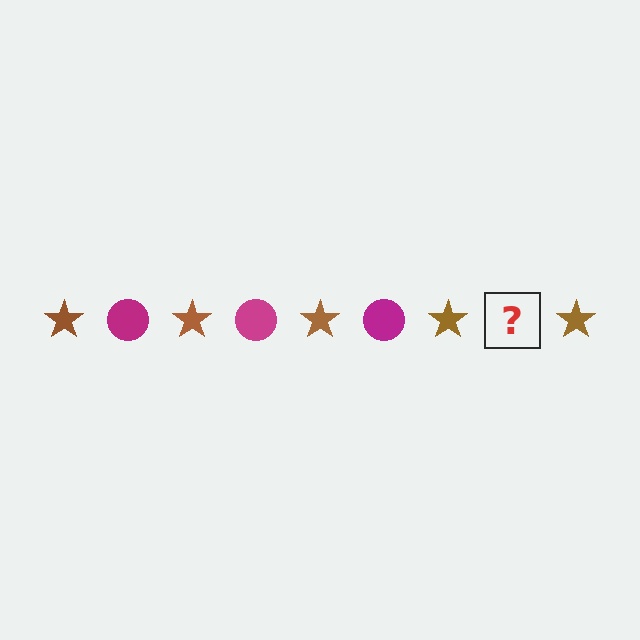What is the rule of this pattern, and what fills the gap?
The rule is that the pattern alternates between brown star and magenta circle. The gap should be filled with a magenta circle.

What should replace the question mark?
The question mark should be replaced with a magenta circle.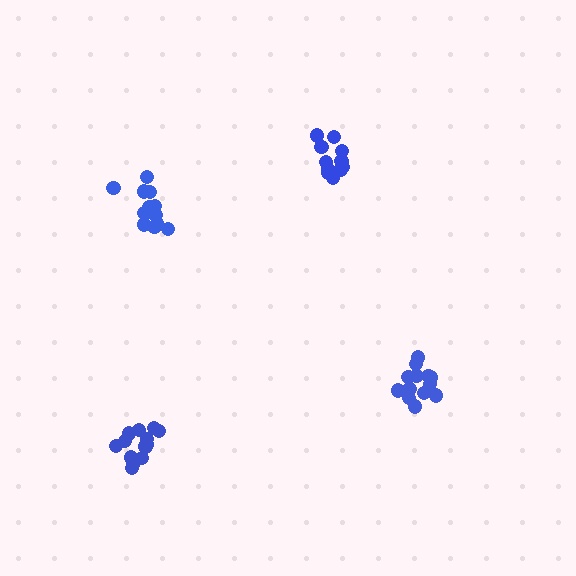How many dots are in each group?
Group 1: 11 dots, Group 2: 13 dots, Group 3: 13 dots, Group 4: 13 dots (50 total).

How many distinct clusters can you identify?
There are 4 distinct clusters.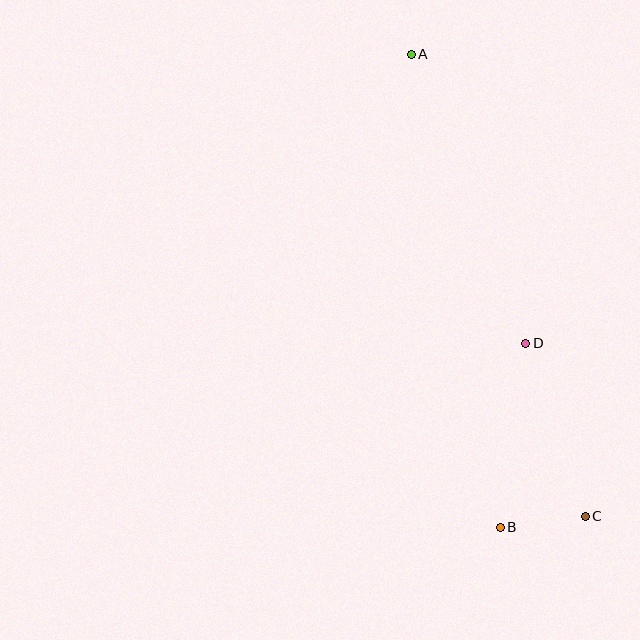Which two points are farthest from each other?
Points A and C are farthest from each other.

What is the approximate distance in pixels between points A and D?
The distance between A and D is approximately 311 pixels.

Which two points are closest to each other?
Points B and C are closest to each other.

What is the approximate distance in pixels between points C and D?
The distance between C and D is approximately 183 pixels.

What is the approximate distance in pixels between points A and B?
The distance between A and B is approximately 481 pixels.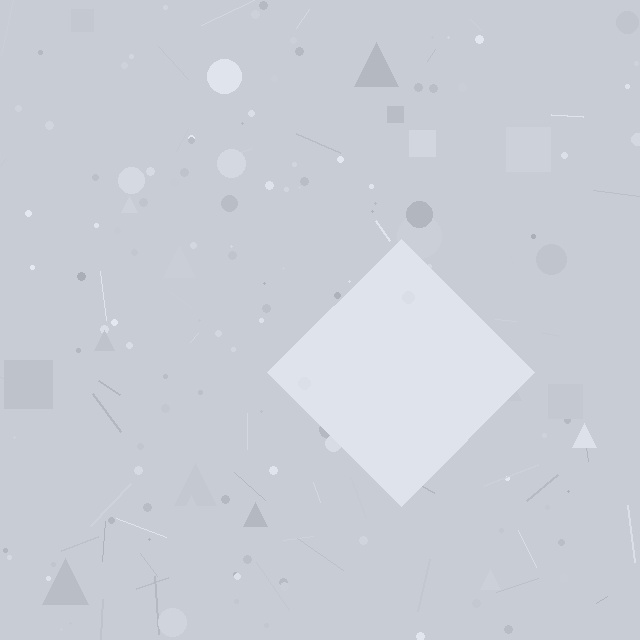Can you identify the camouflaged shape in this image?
The camouflaged shape is a diamond.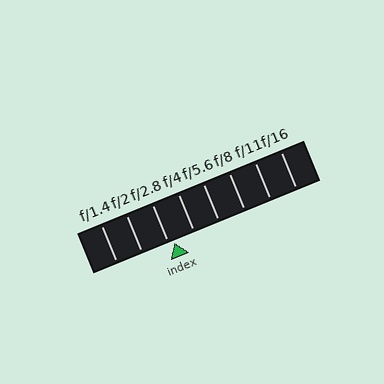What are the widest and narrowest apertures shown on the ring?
The widest aperture shown is f/1.4 and the narrowest is f/16.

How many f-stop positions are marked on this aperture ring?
There are 8 f-stop positions marked.